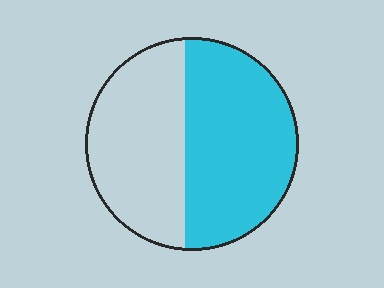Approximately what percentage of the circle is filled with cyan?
Approximately 55%.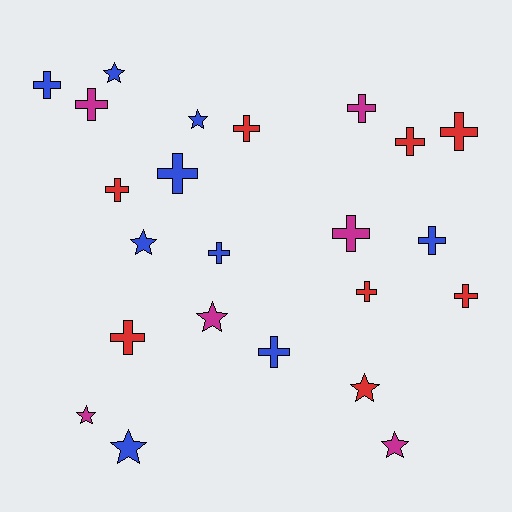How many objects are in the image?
There are 23 objects.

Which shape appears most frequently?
Cross, with 15 objects.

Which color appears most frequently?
Blue, with 9 objects.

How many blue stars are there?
There are 4 blue stars.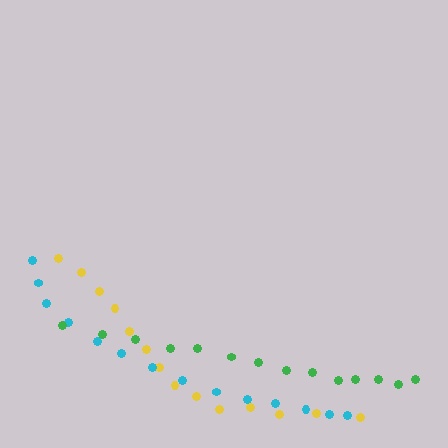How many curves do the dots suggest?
There are 3 distinct paths.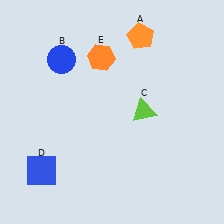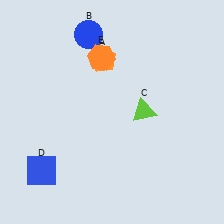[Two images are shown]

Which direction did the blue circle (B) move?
The blue circle (B) moved right.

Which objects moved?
The objects that moved are: the orange pentagon (A), the blue circle (B).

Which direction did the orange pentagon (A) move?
The orange pentagon (A) moved left.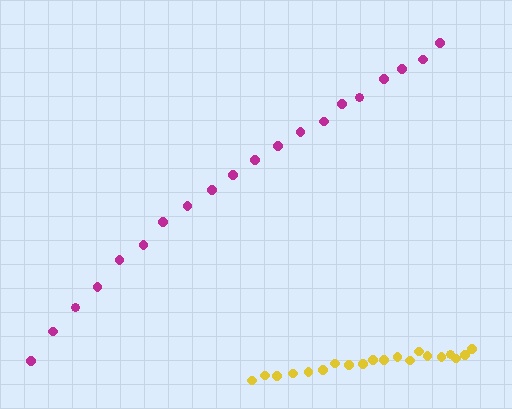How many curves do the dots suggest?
There are 2 distinct paths.